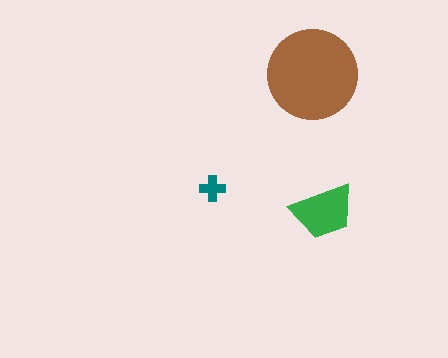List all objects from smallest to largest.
The teal cross, the green trapezoid, the brown circle.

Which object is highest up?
The brown circle is topmost.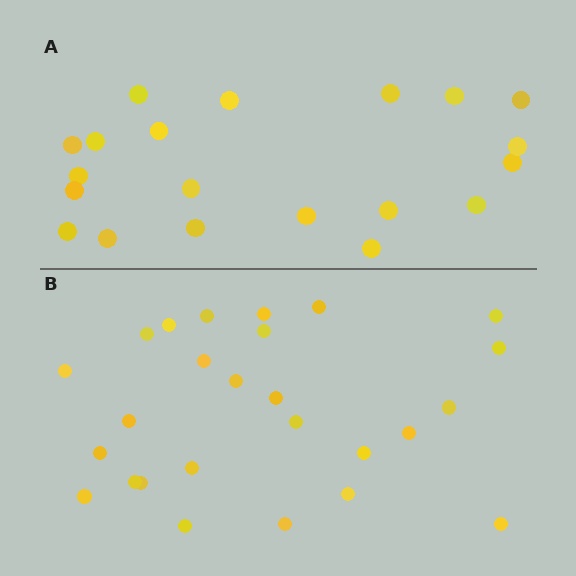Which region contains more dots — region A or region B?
Region B (the bottom region) has more dots.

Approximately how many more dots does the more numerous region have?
Region B has about 6 more dots than region A.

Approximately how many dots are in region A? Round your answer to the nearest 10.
About 20 dots.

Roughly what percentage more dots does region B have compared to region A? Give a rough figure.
About 30% more.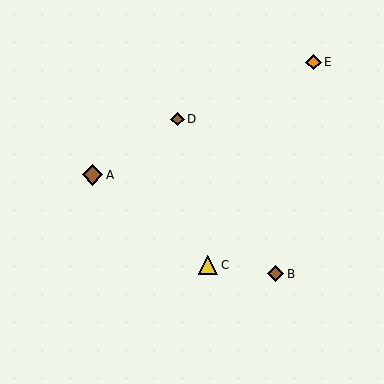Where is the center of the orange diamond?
The center of the orange diamond is at (313, 62).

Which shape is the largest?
The brown diamond (labeled A) is the largest.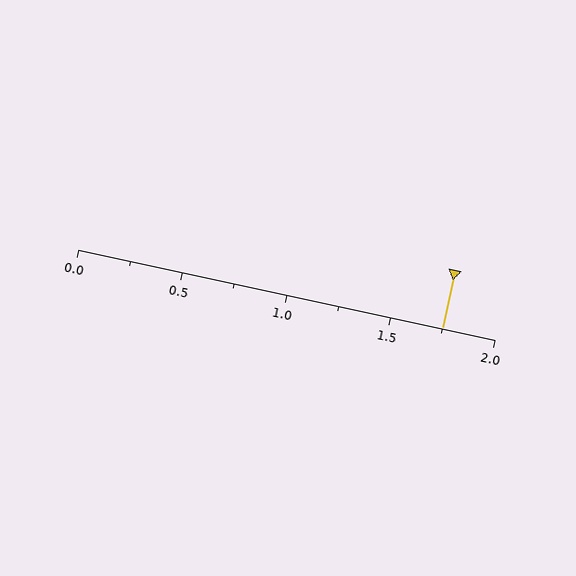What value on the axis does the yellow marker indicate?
The marker indicates approximately 1.75.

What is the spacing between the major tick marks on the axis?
The major ticks are spaced 0.5 apart.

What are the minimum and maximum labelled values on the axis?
The axis runs from 0.0 to 2.0.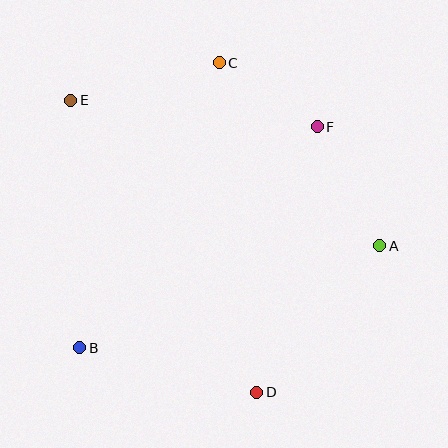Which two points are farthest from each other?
Points D and E are farthest from each other.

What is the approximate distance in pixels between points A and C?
The distance between A and C is approximately 243 pixels.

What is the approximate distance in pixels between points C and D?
The distance between C and D is approximately 332 pixels.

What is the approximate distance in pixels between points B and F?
The distance between B and F is approximately 324 pixels.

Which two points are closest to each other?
Points C and F are closest to each other.